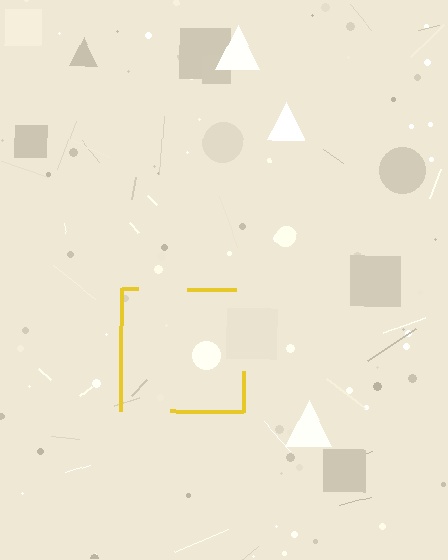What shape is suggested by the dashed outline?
The dashed outline suggests a square.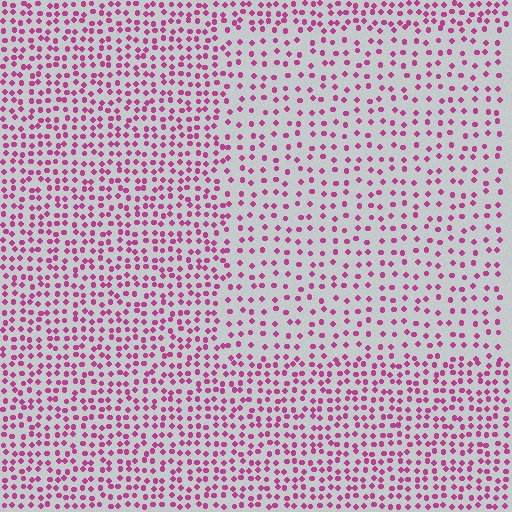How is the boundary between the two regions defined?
The boundary is defined by a change in element density (approximately 1.8x ratio). All elements are the same color, size, and shape.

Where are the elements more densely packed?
The elements are more densely packed outside the rectangle boundary.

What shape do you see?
I see a rectangle.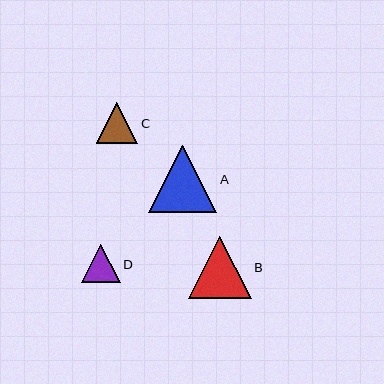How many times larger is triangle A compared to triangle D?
Triangle A is approximately 1.8 times the size of triangle D.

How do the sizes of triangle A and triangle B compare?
Triangle A and triangle B are approximately the same size.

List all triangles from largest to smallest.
From largest to smallest: A, B, C, D.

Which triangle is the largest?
Triangle A is the largest with a size of approximately 68 pixels.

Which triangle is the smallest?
Triangle D is the smallest with a size of approximately 39 pixels.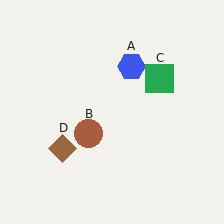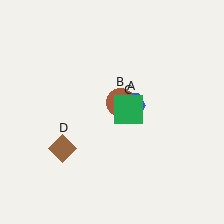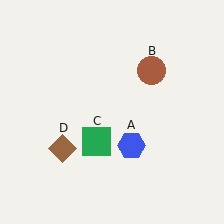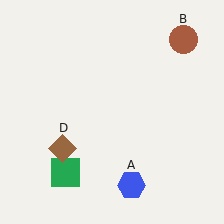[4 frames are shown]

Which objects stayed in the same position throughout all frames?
Brown diamond (object D) remained stationary.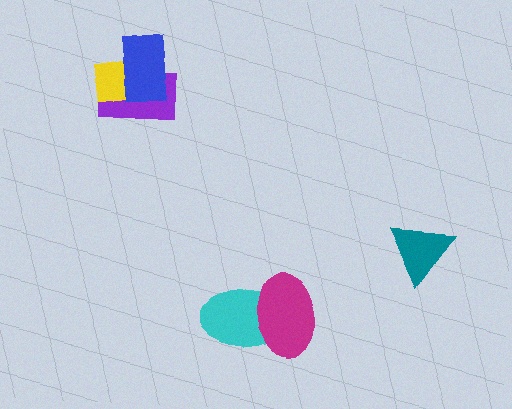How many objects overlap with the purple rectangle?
2 objects overlap with the purple rectangle.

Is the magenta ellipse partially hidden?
No, no other shape covers it.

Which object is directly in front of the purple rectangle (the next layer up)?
The yellow square is directly in front of the purple rectangle.